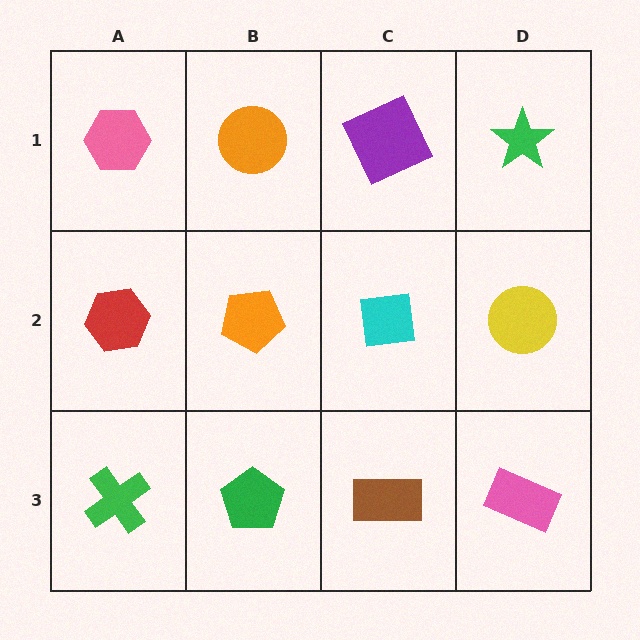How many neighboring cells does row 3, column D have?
2.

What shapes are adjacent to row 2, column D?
A green star (row 1, column D), a pink rectangle (row 3, column D), a cyan square (row 2, column C).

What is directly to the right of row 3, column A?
A green pentagon.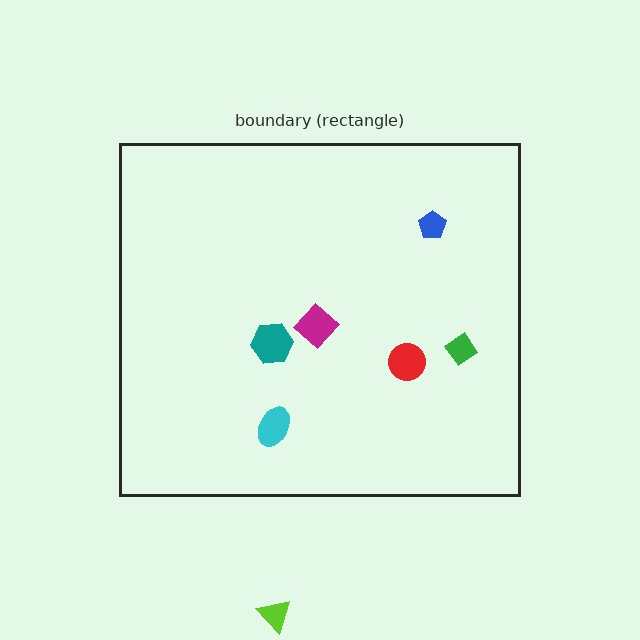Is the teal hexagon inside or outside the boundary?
Inside.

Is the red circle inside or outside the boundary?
Inside.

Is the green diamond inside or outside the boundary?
Inside.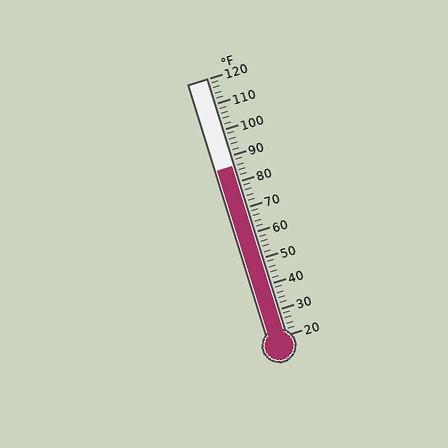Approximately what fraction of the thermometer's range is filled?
The thermometer is filled to approximately 65% of its range.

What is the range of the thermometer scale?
The thermometer scale ranges from 20°F to 120°F.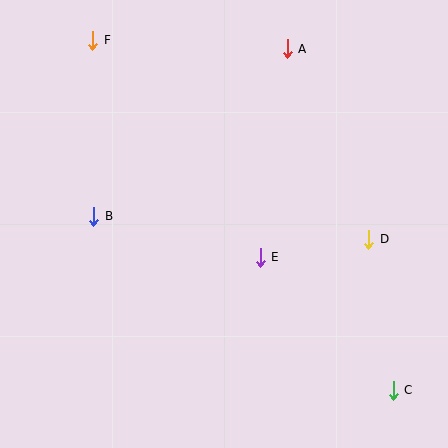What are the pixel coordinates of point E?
Point E is at (260, 257).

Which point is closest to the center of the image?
Point E at (260, 257) is closest to the center.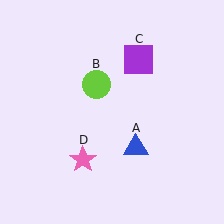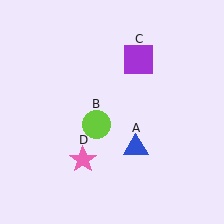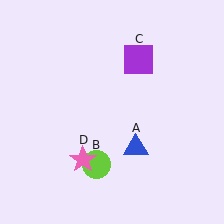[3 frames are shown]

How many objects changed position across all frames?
1 object changed position: lime circle (object B).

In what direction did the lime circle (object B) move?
The lime circle (object B) moved down.